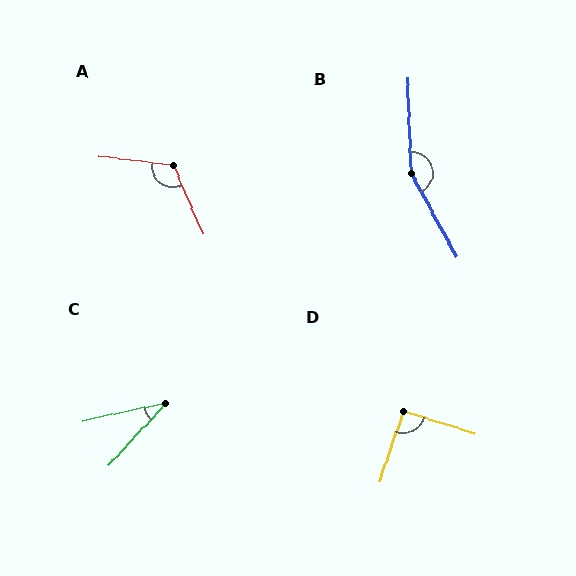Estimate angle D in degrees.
Approximately 91 degrees.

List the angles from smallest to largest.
C (36°), D (91°), A (120°), B (154°).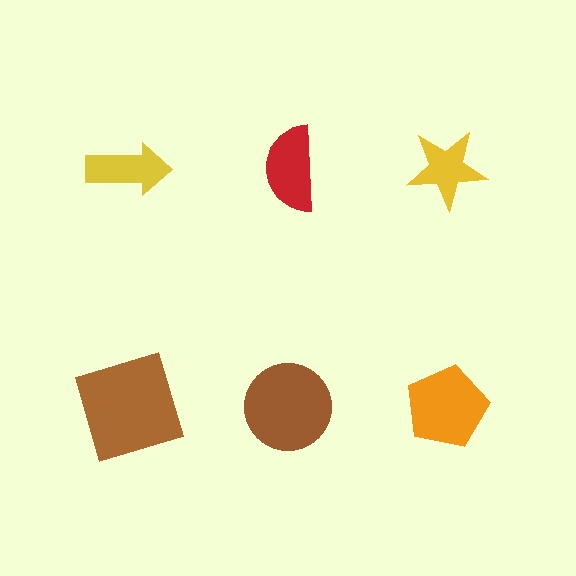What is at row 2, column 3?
An orange pentagon.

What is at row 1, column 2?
A red semicircle.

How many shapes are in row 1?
3 shapes.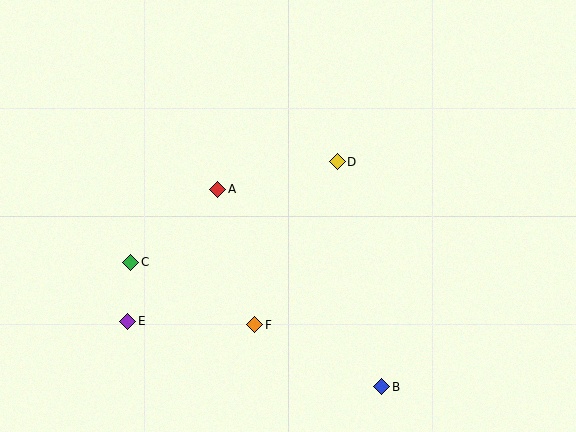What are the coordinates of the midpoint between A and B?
The midpoint between A and B is at (300, 288).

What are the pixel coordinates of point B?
Point B is at (382, 387).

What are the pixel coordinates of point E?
Point E is at (128, 321).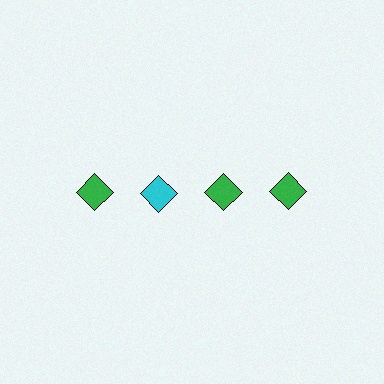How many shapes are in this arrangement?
There are 4 shapes arranged in a grid pattern.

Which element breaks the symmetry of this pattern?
The cyan diamond in the top row, second from left column breaks the symmetry. All other shapes are green diamonds.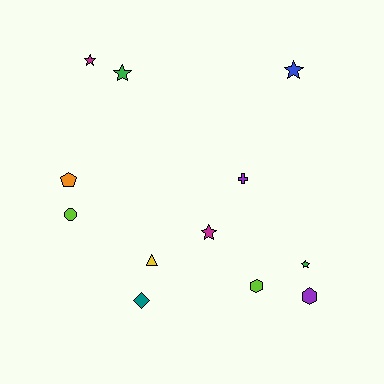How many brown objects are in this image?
There are no brown objects.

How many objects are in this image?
There are 12 objects.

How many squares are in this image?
There are no squares.